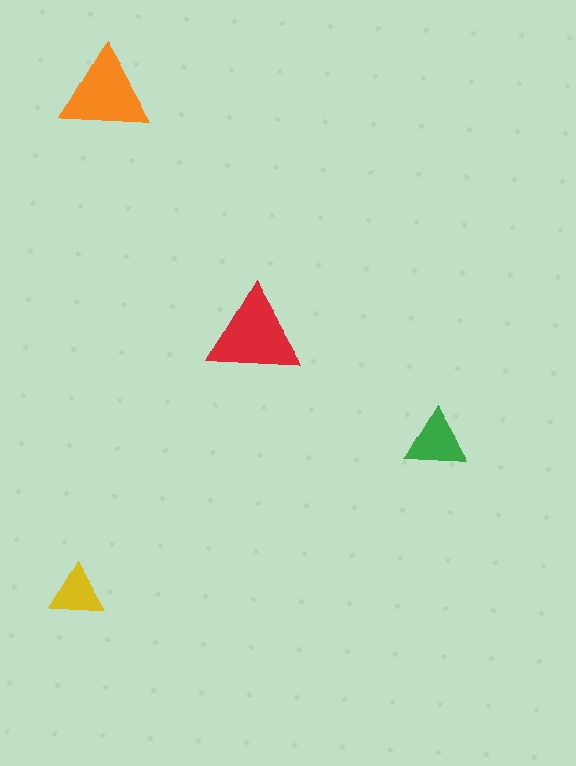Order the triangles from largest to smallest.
the red one, the orange one, the green one, the yellow one.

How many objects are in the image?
There are 4 objects in the image.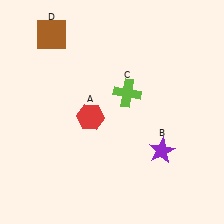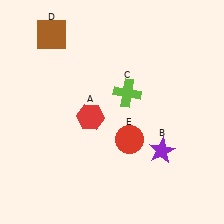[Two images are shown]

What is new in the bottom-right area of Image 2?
A red circle (E) was added in the bottom-right area of Image 2.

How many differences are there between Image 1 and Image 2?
There is 1 difference between the two images.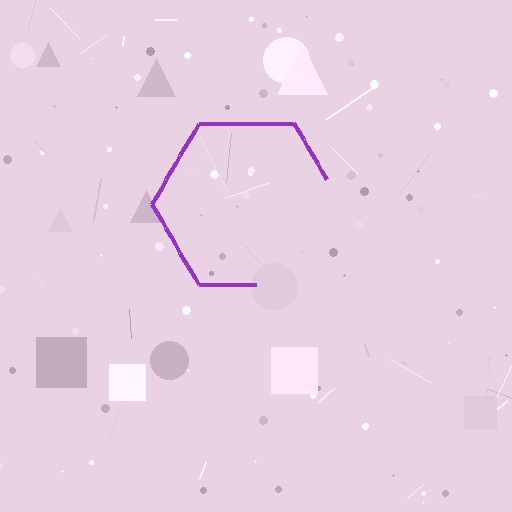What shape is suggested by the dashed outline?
The dashed outline suggests a hexagon.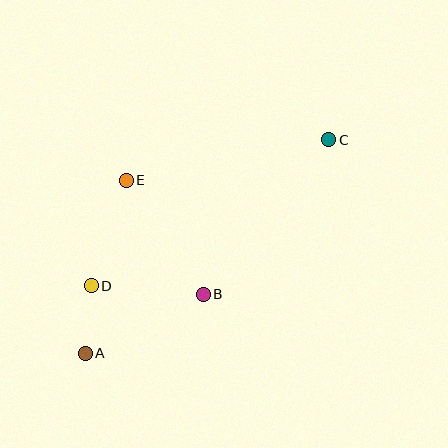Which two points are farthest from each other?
Points A and C are farthest from each other.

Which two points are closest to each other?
Points A and D are closest to each other.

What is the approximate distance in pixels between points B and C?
The distance between B and C is approximately 199 pixels.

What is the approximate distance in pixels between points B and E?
The distance between B and E is approximately 138 pixels.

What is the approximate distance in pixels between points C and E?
The distance between C and E is approximately 207 pixels.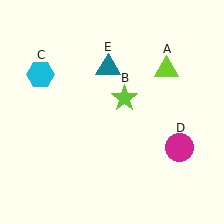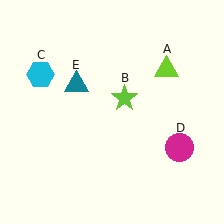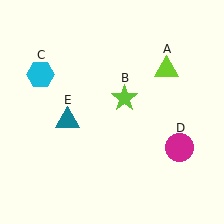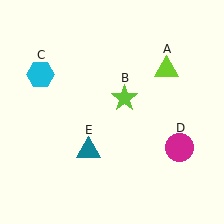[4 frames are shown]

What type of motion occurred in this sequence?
The teal triangle (object E) rotated counterclockwise around the center of the scene.